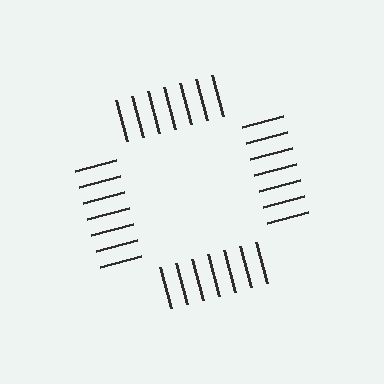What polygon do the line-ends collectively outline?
An illusory square — the line segments terminate on its edges but no continuous stroke is drawn.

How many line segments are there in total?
28 — 7 along each of the 4 edges.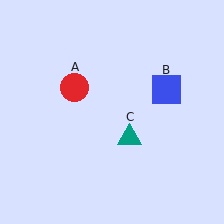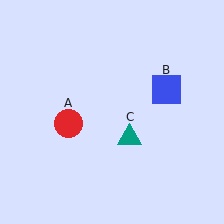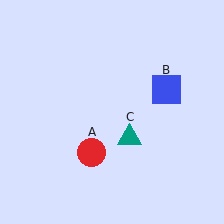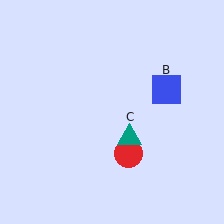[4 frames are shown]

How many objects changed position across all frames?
1 object changed position: red circle (object A).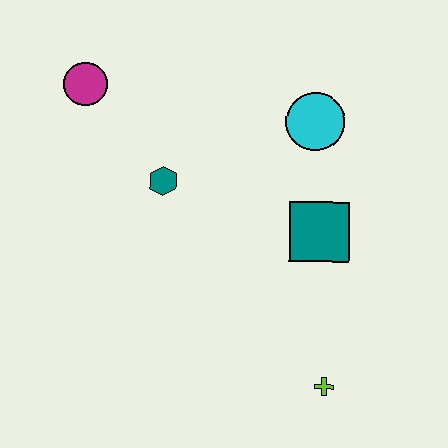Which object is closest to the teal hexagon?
The magenta circle is closest to the teal hexagon.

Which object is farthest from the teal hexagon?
The lime cross is farthest from the teal hexagon.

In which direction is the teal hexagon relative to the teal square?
The teal hexagon is to the left of the teal square.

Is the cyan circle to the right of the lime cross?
No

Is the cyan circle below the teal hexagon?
No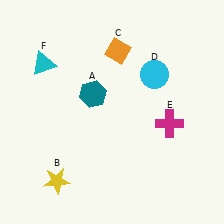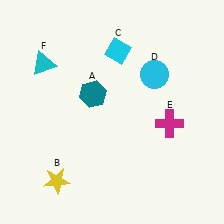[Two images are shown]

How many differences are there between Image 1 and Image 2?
There is 1 difference between the two images.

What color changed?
The diamond (C) changed from orange in Image 1 to cyan in Image 2.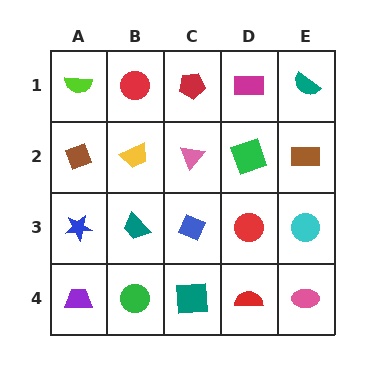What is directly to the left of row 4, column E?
A red semicircle.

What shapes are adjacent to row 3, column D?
A green square (row 2, column D), a red semicircle (row 4, column D), a blue diamond (row 3, column C), a cyan circle (row 3, column E).